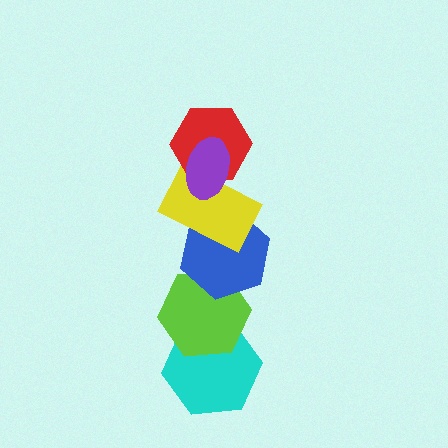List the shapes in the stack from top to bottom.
From top to bottom: the purple ellipse, the red hexagon, the yellow rectangle, the blue hexagon, the lime hexagon, the cyan hexagon.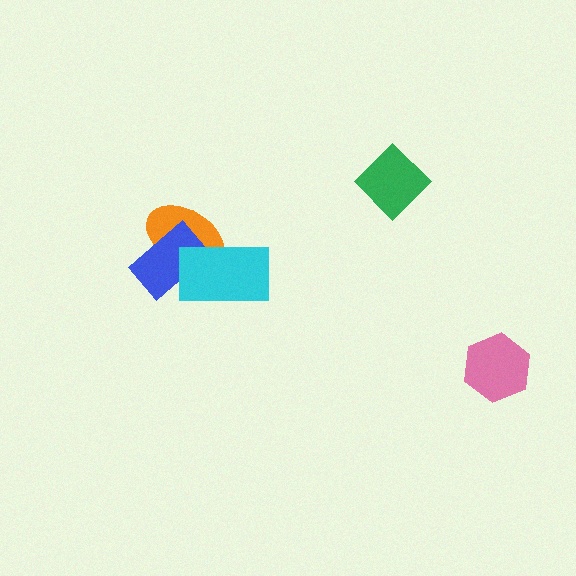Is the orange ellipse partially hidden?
Yes, it is partially covered by another shape.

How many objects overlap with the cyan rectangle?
2 objects overlap with the cyan rectangle.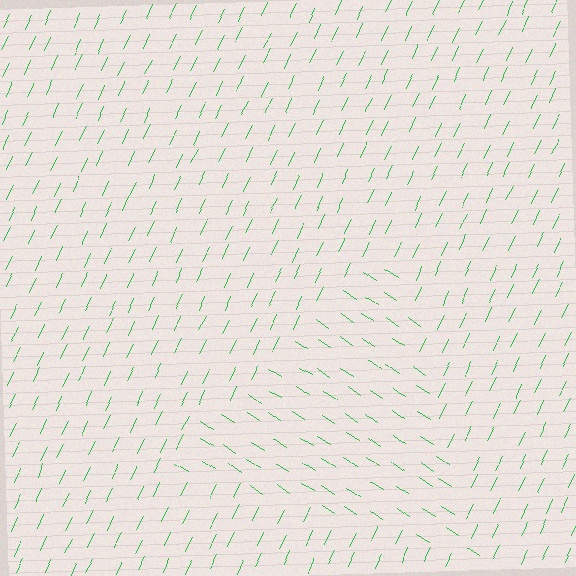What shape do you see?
I see a triangle.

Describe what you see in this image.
The image is filled with small green line segments. A triangle region in the image has lines oriented differently from the surrounding lines, creating a visible texture boundary.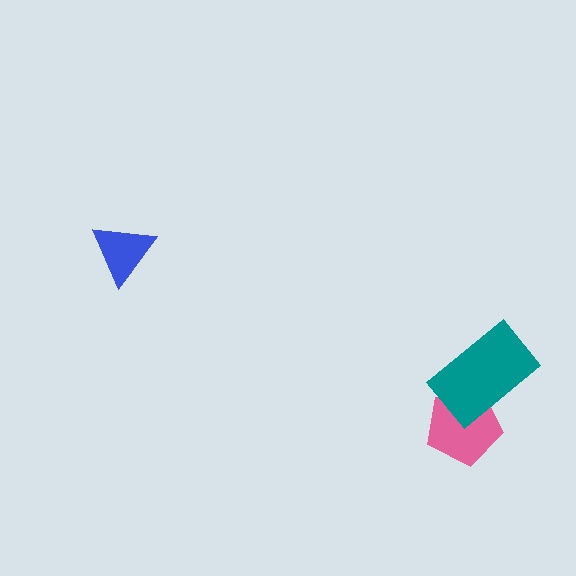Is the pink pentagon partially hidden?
Yes, it is partially covered by another shape.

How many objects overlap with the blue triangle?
0 objects overlap with the blue triangle.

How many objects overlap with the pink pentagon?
1 object overlaps with the pink pentagon.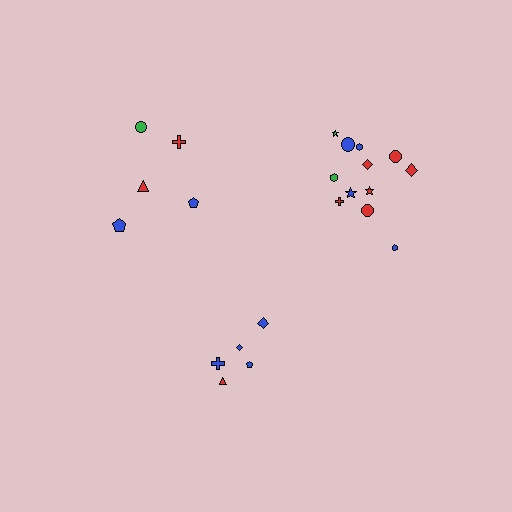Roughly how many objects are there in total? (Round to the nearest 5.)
Roughly 20 objects in total.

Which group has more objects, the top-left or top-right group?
The top-right group.